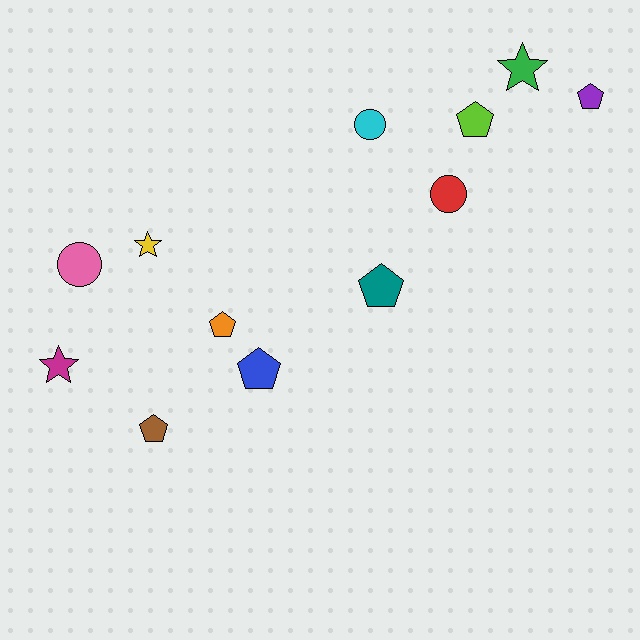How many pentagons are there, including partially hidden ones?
There are 6 pentagons.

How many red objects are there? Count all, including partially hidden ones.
There is 1 red object.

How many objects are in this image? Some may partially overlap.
There are 12 objects.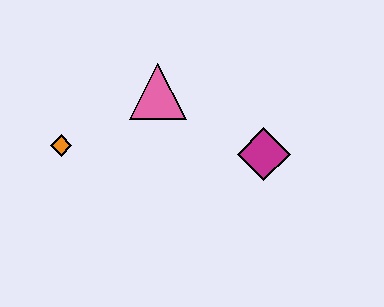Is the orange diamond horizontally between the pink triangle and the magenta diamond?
No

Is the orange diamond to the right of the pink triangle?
No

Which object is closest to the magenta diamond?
The pink triangle is closest to the magenta diamond.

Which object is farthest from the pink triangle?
The magenta diamond is farthest from the pink triangle.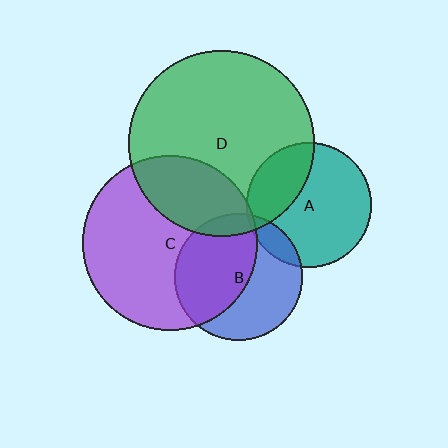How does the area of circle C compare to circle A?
Approximately 2.0 times.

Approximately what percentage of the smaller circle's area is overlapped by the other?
Approximately 30%.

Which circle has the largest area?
Circle D (green).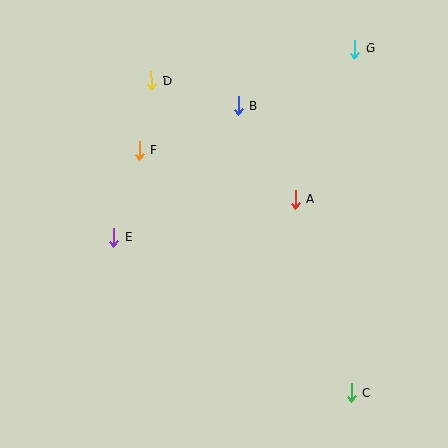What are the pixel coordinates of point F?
Point F is at (139, 150).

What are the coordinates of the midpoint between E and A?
The midpoint between E and A is at (204, 218).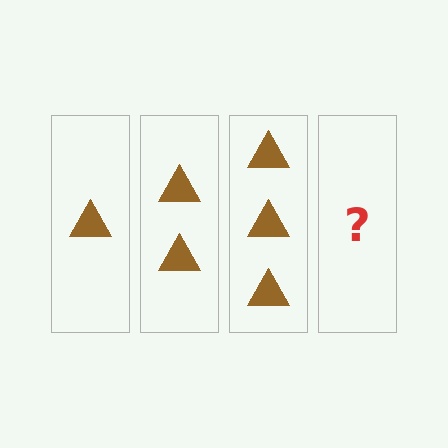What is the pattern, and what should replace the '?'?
The pattern is that each step adds one more triangle. The '?' should be 4 triangles.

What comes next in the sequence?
The next element should be 4 triangles.